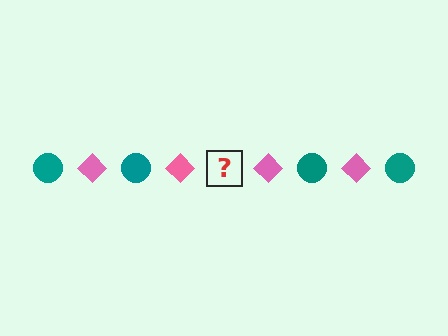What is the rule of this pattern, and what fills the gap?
The rule is that the pattern alternates between teal circle and pink diamond. The gap should be filled with a teal circle.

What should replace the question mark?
The question mark should be replaced with a teal circle.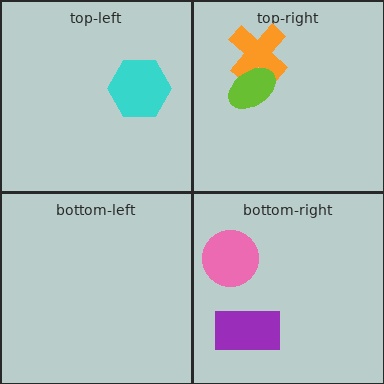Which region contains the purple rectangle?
The bottom-right region.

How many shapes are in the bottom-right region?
2.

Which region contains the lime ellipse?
The top-right region.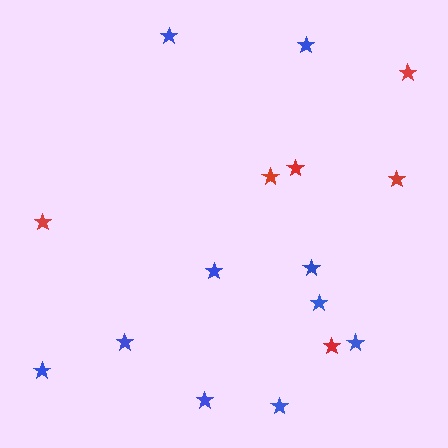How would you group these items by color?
There are 2 groups: one group of blue stars (10) and one group of red stars (6).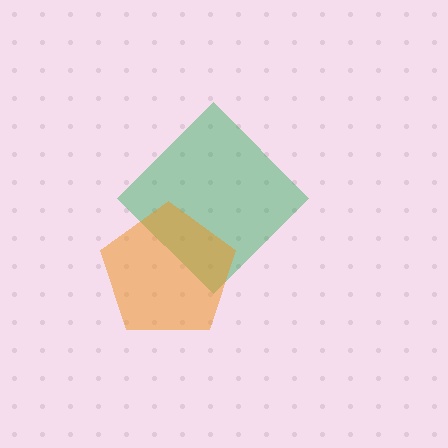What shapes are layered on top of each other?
The layered shapes are: a green diamond, an orange pentagon.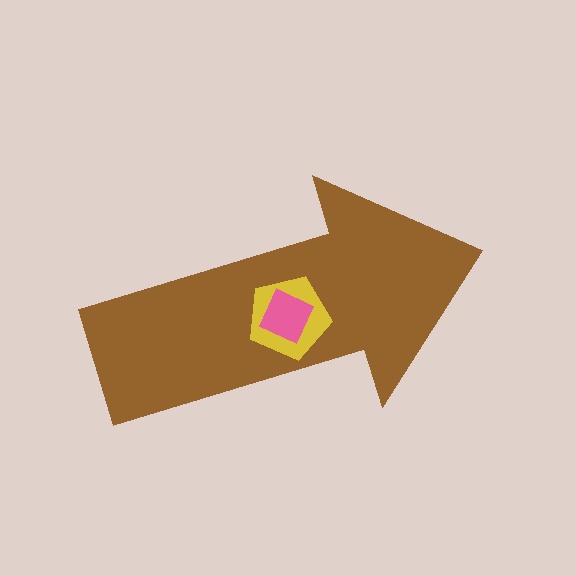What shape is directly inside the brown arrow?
The yellow pentagon.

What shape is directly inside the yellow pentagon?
The pink diamond.